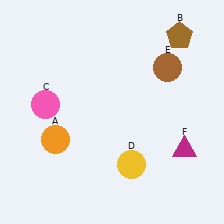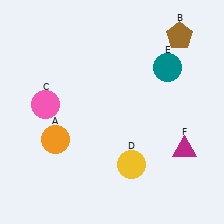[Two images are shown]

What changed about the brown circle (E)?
In Image 1, E is brown. In Image 2, it changed to teal.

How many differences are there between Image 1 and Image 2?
There is 1 difference between the two images.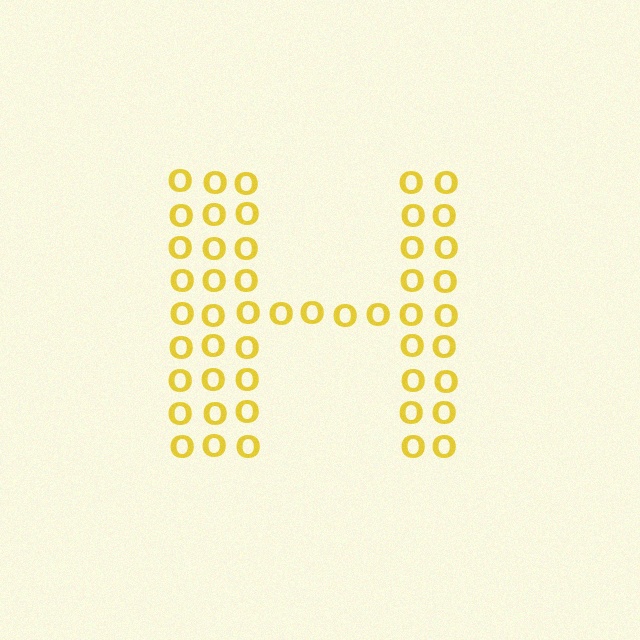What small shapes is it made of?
It is made of small letter O's.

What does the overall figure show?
The overall figure shows the letter H.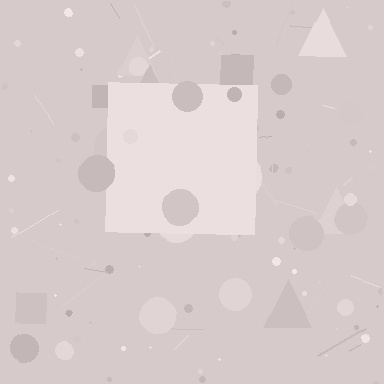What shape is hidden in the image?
A square is hidden in the image.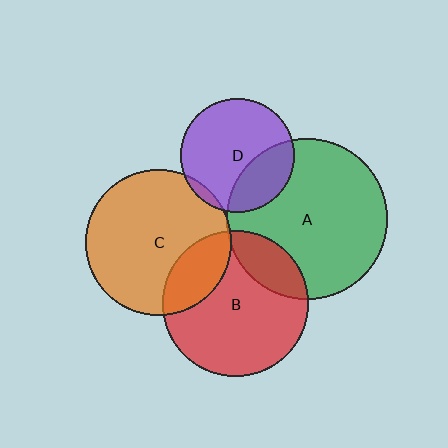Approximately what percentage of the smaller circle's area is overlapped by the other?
Approximately 5%.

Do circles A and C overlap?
Yes.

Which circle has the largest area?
Circle A (green).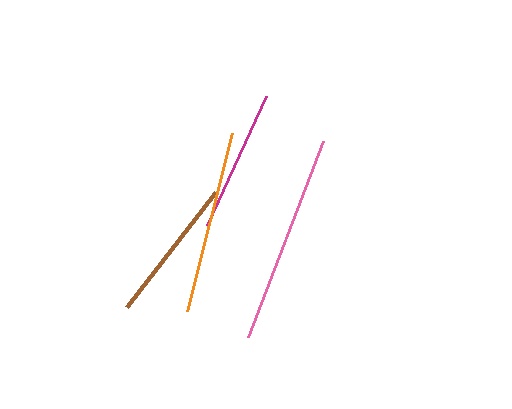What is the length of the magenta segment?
The magenta segment is approximately 142 pixels long.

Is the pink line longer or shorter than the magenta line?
The pink line is longer than the magenta line.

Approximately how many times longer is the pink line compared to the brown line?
The pink line is approximately 1.4 times the length of the brown line.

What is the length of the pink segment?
The pink segment is approximately 210 pixels long.